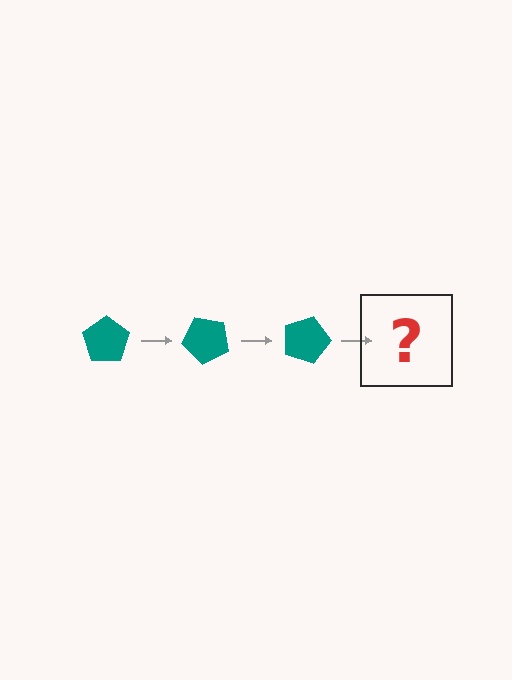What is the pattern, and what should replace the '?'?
The pattern is that the pentagon rotates 45 degrees each step. The '?' should be a teal pentagon rotated 135 degrees.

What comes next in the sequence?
The next element should be a teal pentagon rotated 135 degrees.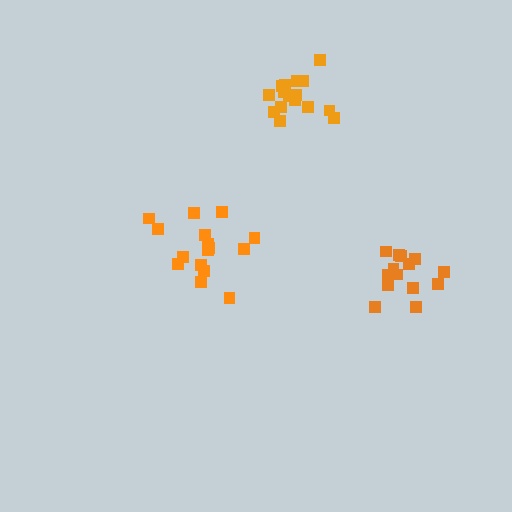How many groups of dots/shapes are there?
There are 3 groups.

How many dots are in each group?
Group 1: 14 dots, Group 2: 16 dots, Group 3: 17 dots (47 total).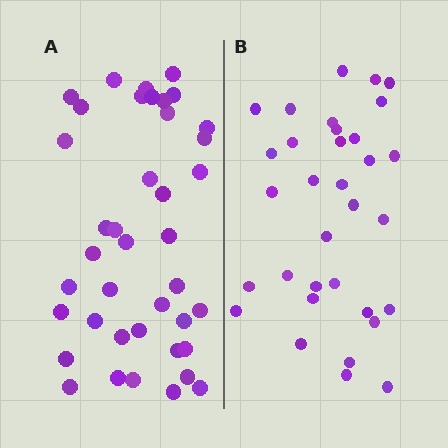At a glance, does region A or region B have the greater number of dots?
Region A (the left region) has more dots.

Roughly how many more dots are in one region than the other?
Region A has roughly 8 or so more dots than region B.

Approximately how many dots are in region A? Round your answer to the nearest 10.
About 40 dots.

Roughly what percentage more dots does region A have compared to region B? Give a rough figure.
About 20% more.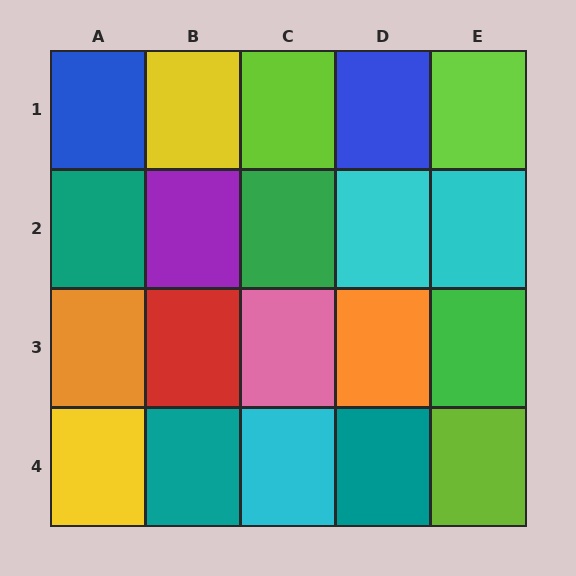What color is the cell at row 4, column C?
Cyan.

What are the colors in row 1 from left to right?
Blue, yellow, lime, blue, lime.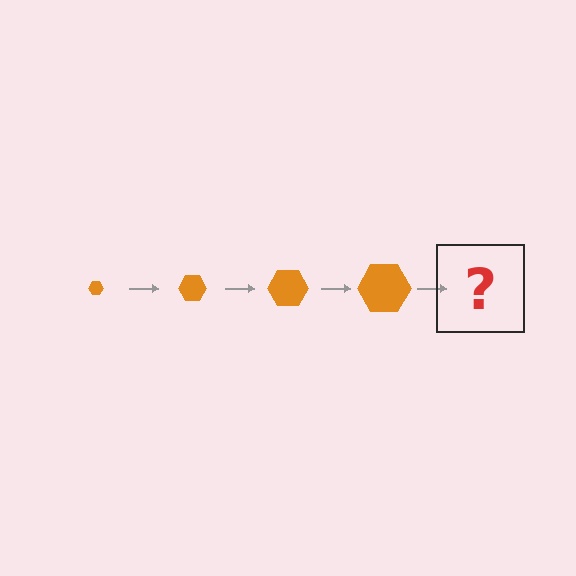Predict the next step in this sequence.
The next step is an orange hexagon, larger than the previous one.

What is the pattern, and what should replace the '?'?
The pattern is that the hexagon gets progressively larger each step. The '?' should be an orange hexagon, larger than the previous one.